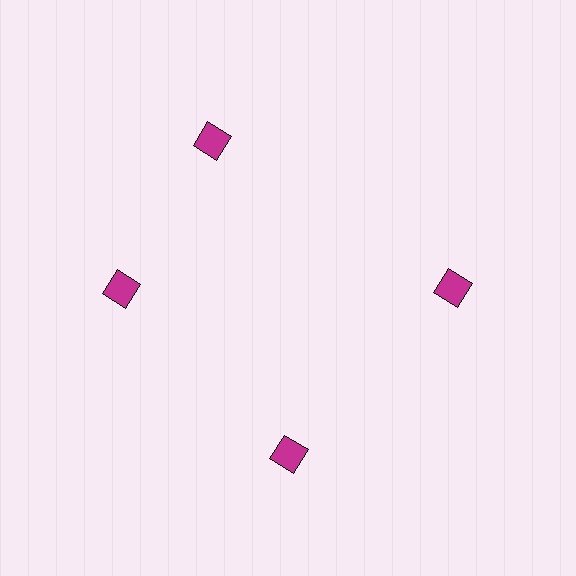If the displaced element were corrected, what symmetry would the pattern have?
It would have 4-fold rotational symmetry — the pattern would map onto itself every 90 degrees.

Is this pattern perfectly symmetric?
No. The 4 magenta squares are arranged in a ring, but one element near the 12 o'clock position is rotated out of alignment along the ring, breaking the 4-fold rotational symmetry.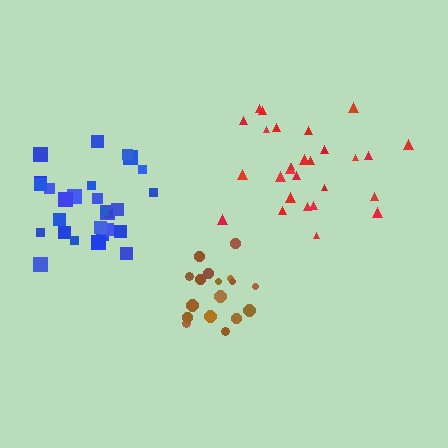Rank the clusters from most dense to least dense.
blue, brown, red.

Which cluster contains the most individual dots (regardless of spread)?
Blue (29).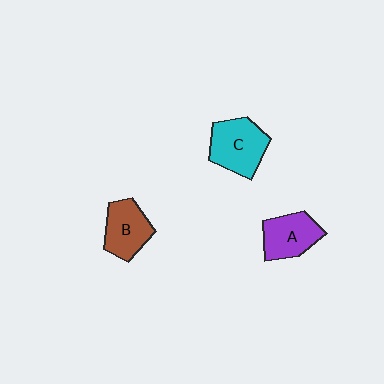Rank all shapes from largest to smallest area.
From largest to smallest: C (cyan), B (brown), A (purple).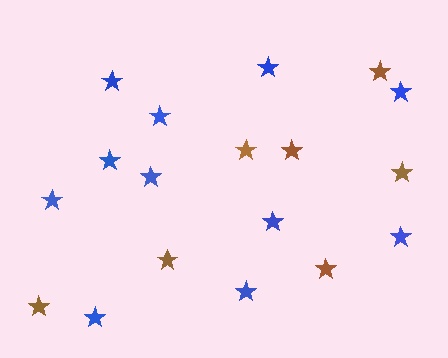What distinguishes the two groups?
There are 2 groups: one group of brown stars (7) and one group of blue stars (11).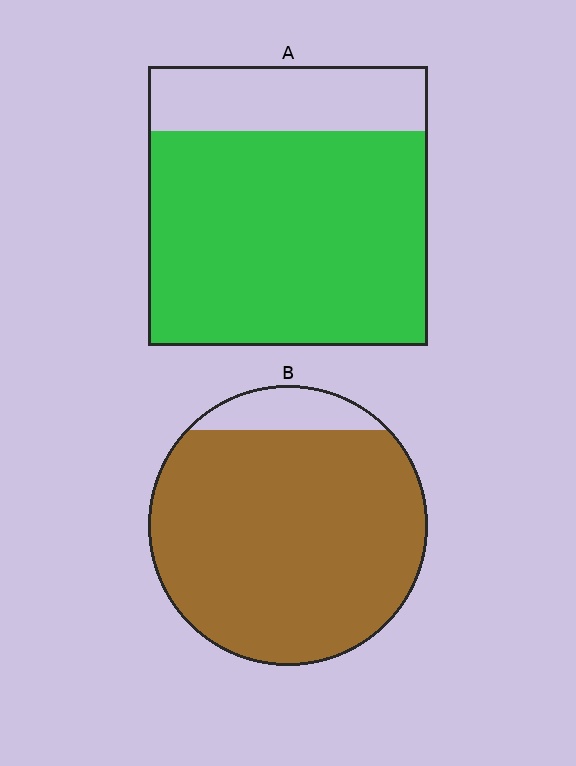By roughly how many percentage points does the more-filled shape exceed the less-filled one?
By roughly 15 percentage points (B over A).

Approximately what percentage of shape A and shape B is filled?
A is approximately 75% and B is approximately 90%.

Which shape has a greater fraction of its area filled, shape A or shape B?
Shape B.